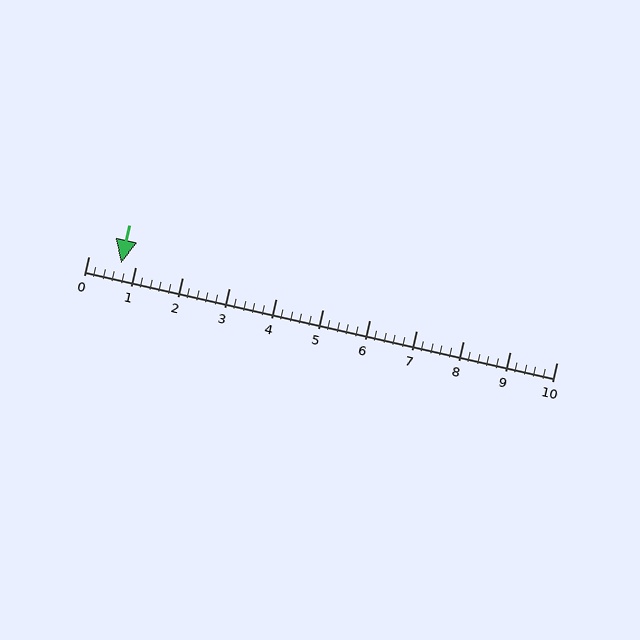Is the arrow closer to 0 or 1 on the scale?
The arrow is closer to 1.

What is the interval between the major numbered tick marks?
The major tick marks are spaced 1 units apart.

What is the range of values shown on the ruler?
The ruler shows values from 0 to 10.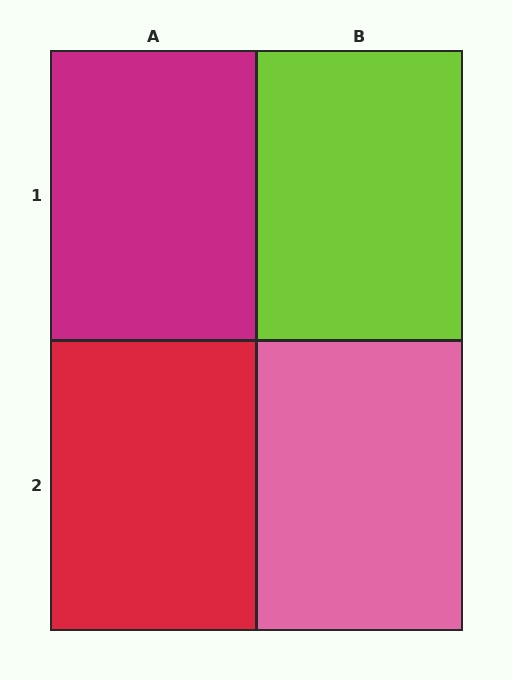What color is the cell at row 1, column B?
Lime.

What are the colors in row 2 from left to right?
Red, pink.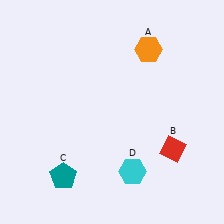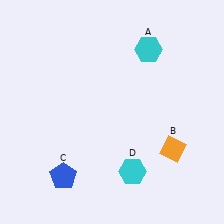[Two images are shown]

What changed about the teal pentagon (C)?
In Image 1, C is teal. In Image 2, it changed to blue.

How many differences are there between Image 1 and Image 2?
There are 3 differences between the two images.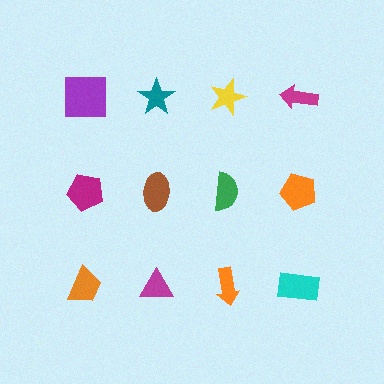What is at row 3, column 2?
A magenta triangle.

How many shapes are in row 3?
4 shapes.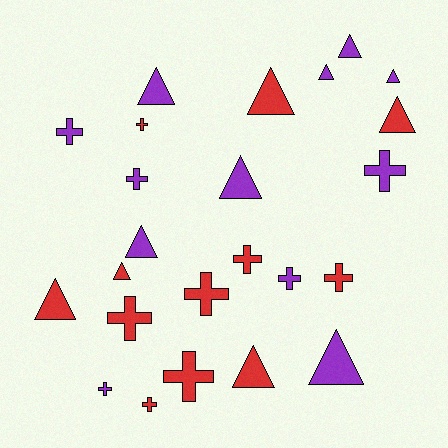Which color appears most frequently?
Purple, with 12 objects.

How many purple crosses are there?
There are 5 purple crosses.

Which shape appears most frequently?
Cross, with 12 objects.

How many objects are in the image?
There are 24 objects.